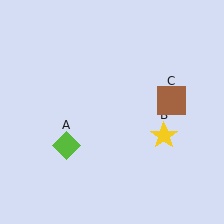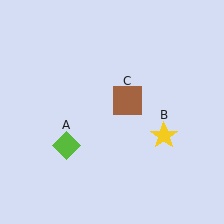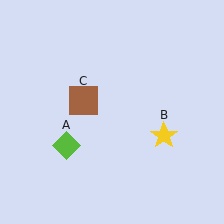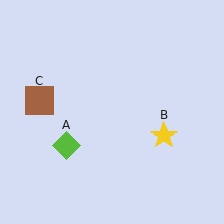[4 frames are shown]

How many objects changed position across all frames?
1 object changed position: brown square (object C).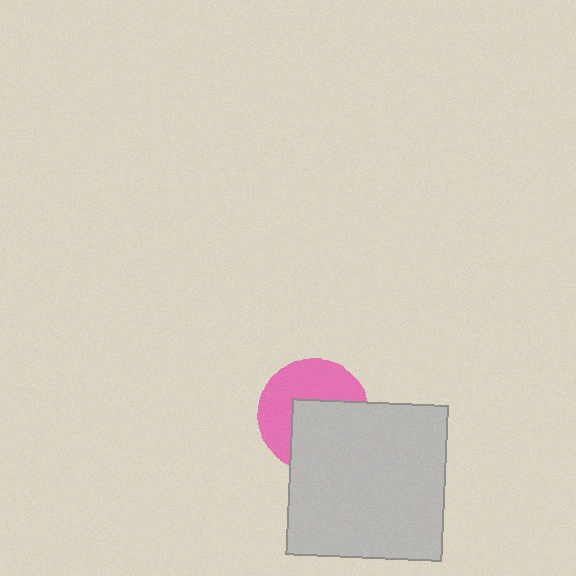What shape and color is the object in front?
The object in front is a light gray square.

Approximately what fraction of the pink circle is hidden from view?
Roughly 49% of the pink circle is hidden behind the light gray square.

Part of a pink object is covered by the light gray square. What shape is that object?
It is a circle.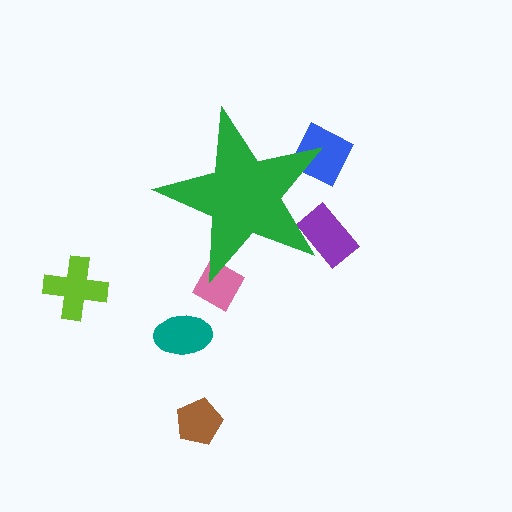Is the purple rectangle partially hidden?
Yes, the purple rectangle is partially hidden behind the green star.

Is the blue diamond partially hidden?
Yes, the blue diamond is partially hidden behind the green star.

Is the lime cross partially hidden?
No, the lime cross is fully visible.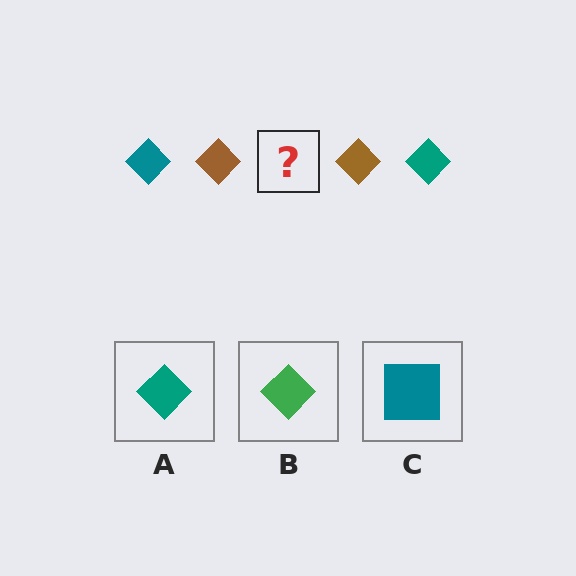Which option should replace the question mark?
Option A.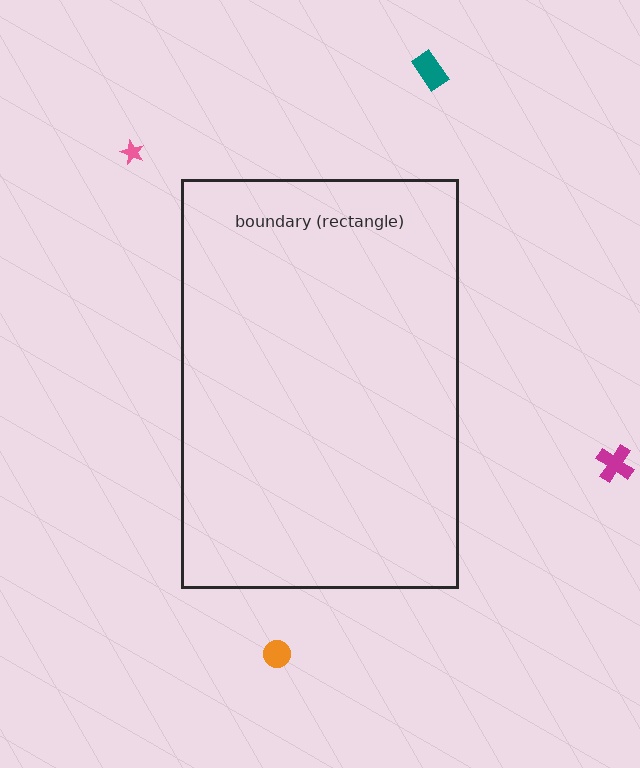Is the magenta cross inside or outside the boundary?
Outside.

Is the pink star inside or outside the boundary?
Outside.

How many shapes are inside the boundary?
0 inside, 4 outside.